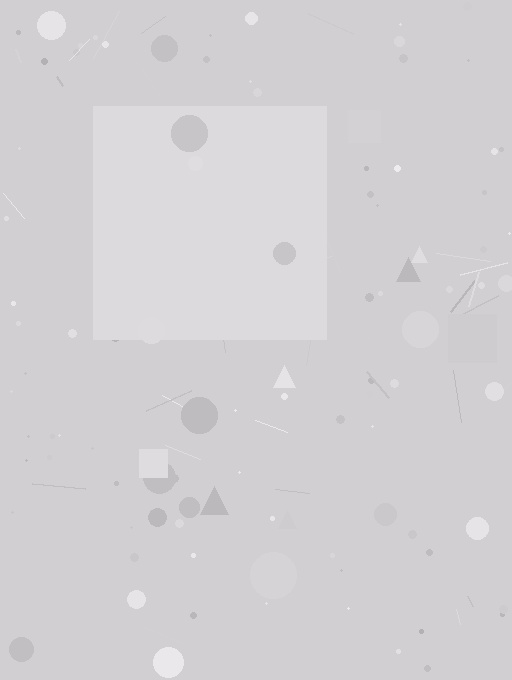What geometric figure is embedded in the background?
A square is embedded in the background.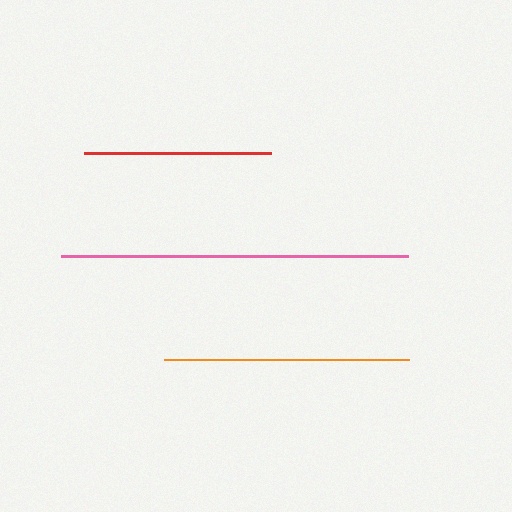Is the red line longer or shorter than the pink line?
The pink line is longer than the red line.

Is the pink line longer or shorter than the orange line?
The pink line is longer than the orange line.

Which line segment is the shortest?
The red line is the shortest at approximately 187 pixels.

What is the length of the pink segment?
The pink segment is approximately 348 pixels long.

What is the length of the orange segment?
The orange segment is approximately 245 pixels long.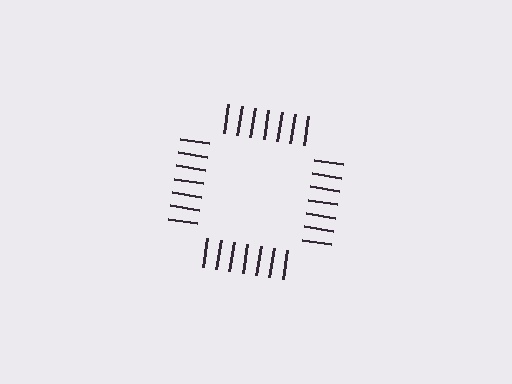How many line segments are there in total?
28 — 7 along each of the 4 edges.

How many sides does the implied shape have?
4 sides — the line-ends trace a square.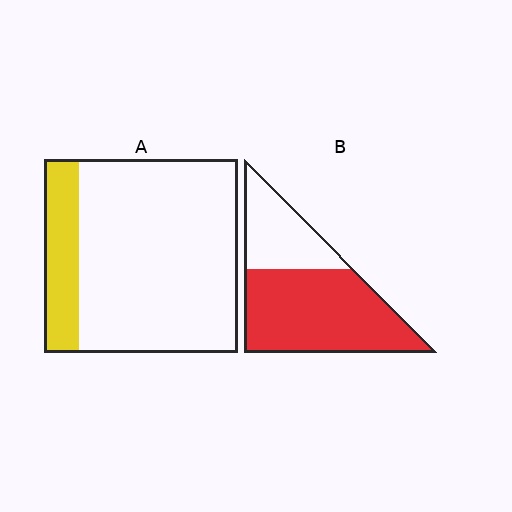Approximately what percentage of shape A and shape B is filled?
A is approximately 20% and B is approximately 70%.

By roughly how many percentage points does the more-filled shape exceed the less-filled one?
By roughly 50 percentage points (B over A).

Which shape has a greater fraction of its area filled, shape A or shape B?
Shape B.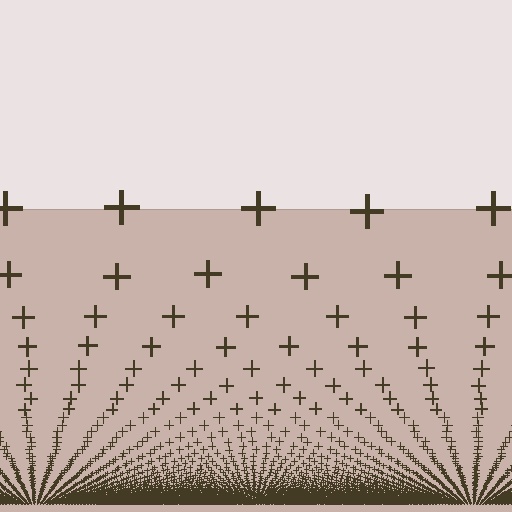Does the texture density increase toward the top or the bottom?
Density increases toward the bottom.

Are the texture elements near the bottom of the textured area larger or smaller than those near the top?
Smaller. The gradient is inverted — elements near the bottom are smaller and denser.